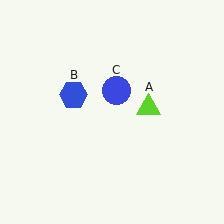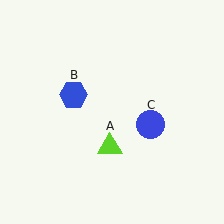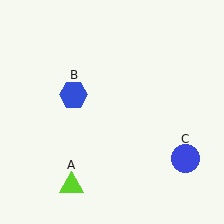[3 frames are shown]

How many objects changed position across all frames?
2 objects changed position: lime triangle (object A), blue circle (object C).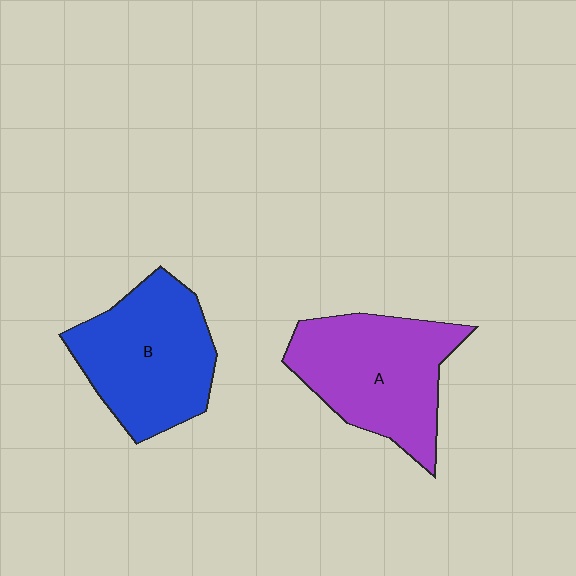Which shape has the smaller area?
Shape B (blue).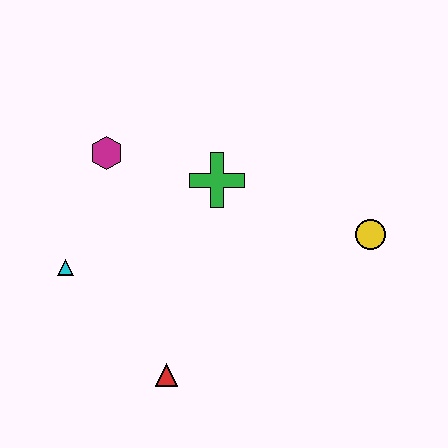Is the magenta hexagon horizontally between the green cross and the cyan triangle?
Yes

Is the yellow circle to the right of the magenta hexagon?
Yes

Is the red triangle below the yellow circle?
Yes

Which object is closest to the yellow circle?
The green cross is closest to the yellow circle.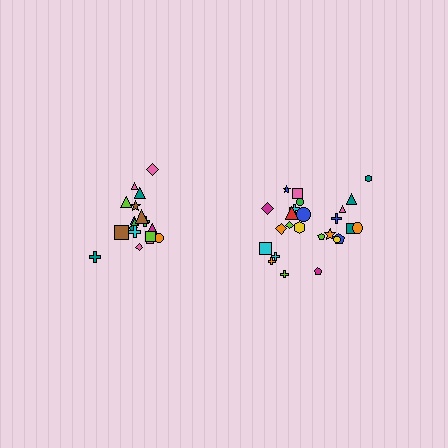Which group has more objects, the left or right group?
The right group.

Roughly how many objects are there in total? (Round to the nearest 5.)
Roughly 45 objects in total.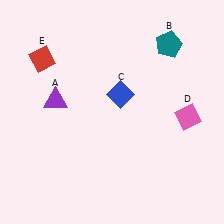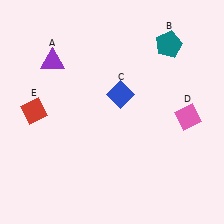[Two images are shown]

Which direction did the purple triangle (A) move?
The purple triangle (A) moved up.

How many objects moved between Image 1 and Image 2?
2 objects moved between the two images.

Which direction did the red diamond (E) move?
The red diamond (E) moved down.